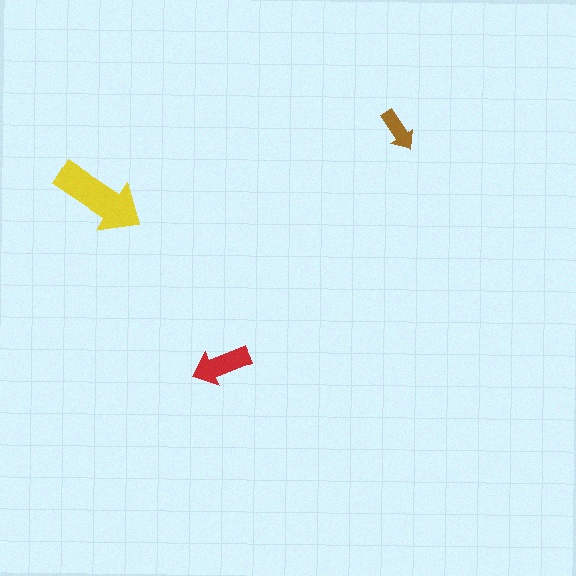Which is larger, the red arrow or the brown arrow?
The red one.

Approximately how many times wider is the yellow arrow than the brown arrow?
About 2 times wider.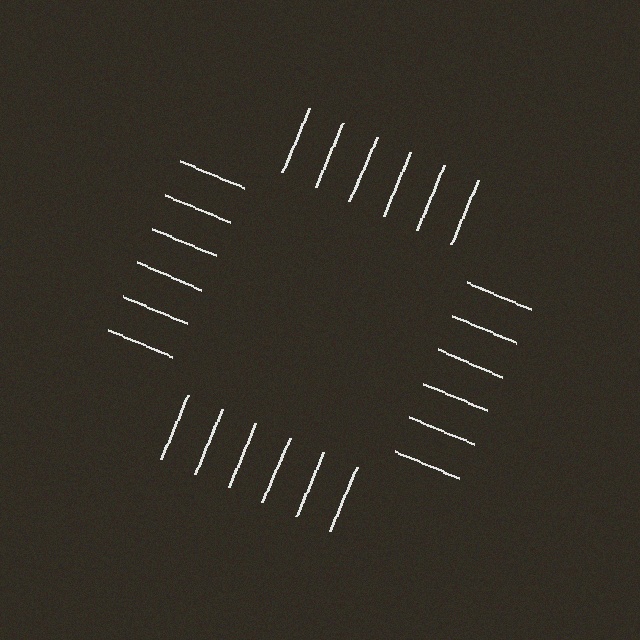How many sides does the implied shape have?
4 sides — the line-ends trace a square.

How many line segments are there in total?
24 — 6 along each of the 4 edges.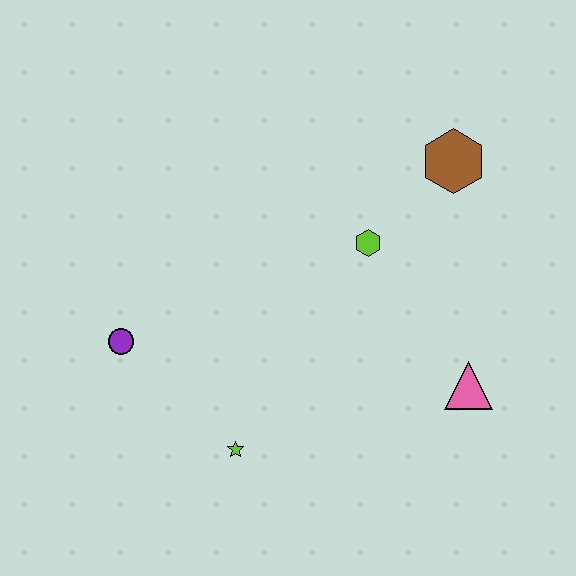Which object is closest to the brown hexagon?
The lime hexagon is closest to the brown hexagon.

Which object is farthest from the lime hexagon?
The purple circle is farthest from the lime hexagon.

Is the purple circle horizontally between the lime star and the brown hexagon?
No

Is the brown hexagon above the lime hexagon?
Yes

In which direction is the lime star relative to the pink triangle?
The lime star is to the left of the pink triangle.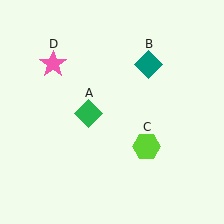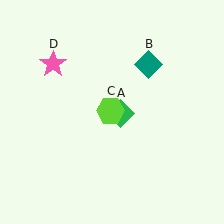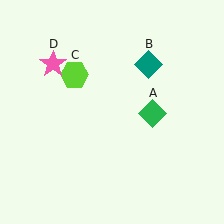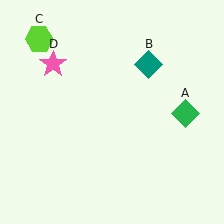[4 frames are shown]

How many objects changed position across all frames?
2 objects changed position: green diamond (object A), lime hexagon (object C).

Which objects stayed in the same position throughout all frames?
Teal diamond (object B) and pink star (object D) remained stationary.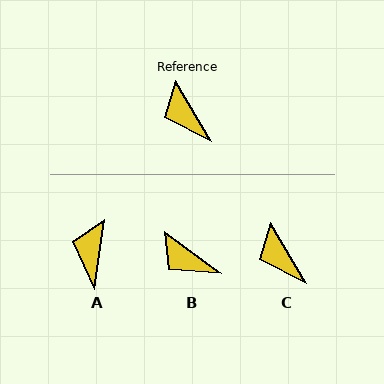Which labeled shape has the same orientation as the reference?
C.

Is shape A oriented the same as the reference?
No, it is off by about 39 degrees.